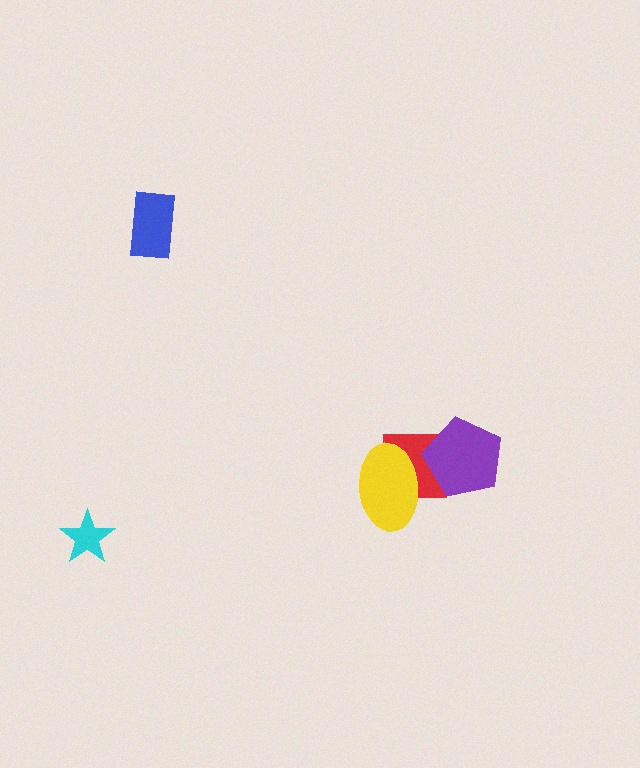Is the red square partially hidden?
Yes, it is partially covered by another shape.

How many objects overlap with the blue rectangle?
0 objects overlap with the blue rectangle.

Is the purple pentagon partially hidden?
No, no other shape covers it.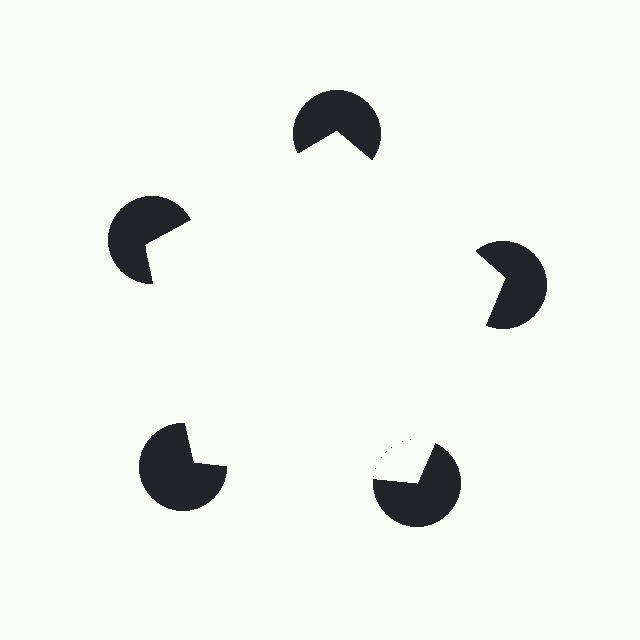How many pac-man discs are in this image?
There are 5 — one at each vertex of the illusory pentagon.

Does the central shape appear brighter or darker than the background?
It typically appears slightly brighter than the background, even though no actual brightness change is drawn.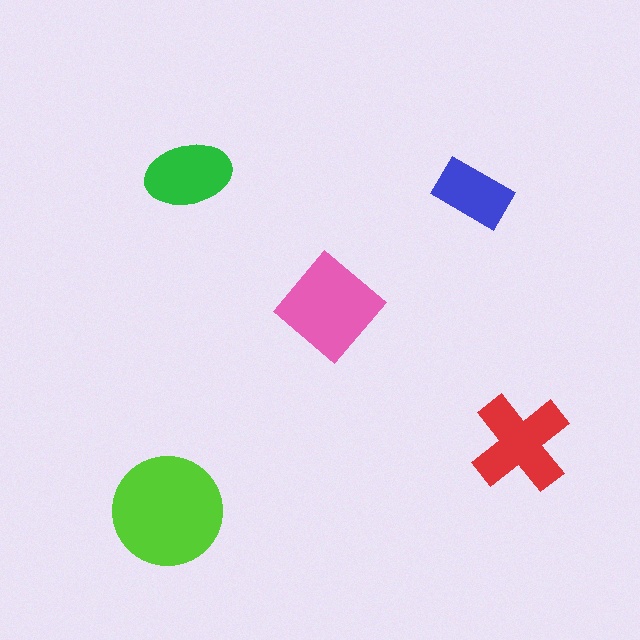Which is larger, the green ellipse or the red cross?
The red cross.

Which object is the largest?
The lime circle.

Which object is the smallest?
The blue rectangle.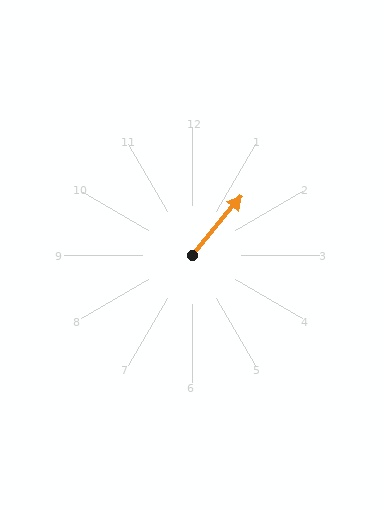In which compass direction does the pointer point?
Northeast.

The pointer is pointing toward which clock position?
Roughly 1 o'clock.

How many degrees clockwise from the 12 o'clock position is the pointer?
Approximately 40 degrees.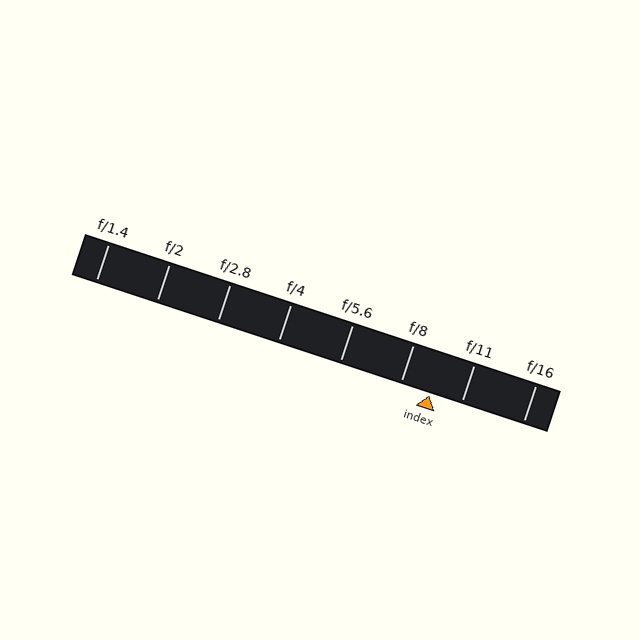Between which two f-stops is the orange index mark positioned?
The index mark is between f/8 and f/11.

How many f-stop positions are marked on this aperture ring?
There are 8 f-stop positions marked.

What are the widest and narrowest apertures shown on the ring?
The widest aperture shown is f/1.4 and the narrowest is f/16.